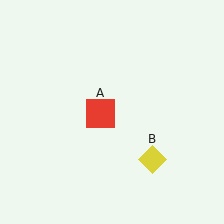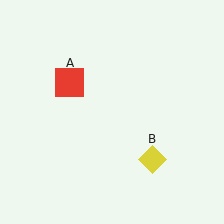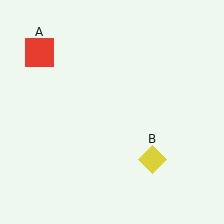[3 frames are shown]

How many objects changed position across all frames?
1 object changed position: red square (object A).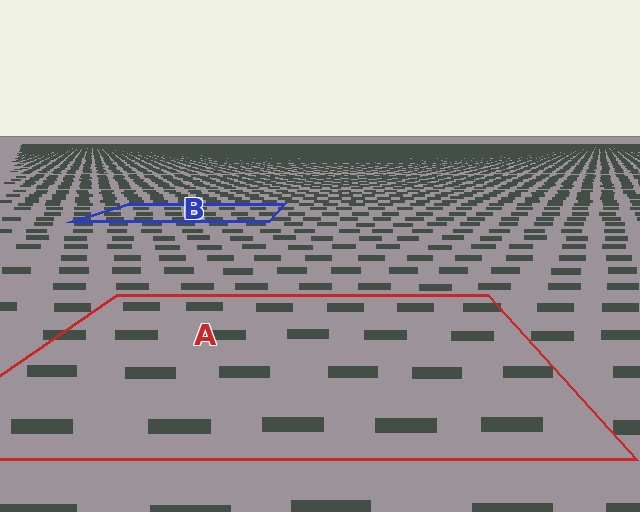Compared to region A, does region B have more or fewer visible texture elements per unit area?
Region B has more texture elements per unit area — they are packed more densely because it is farther away.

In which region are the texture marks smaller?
The texture marks are smaller in region B, because it is farther away.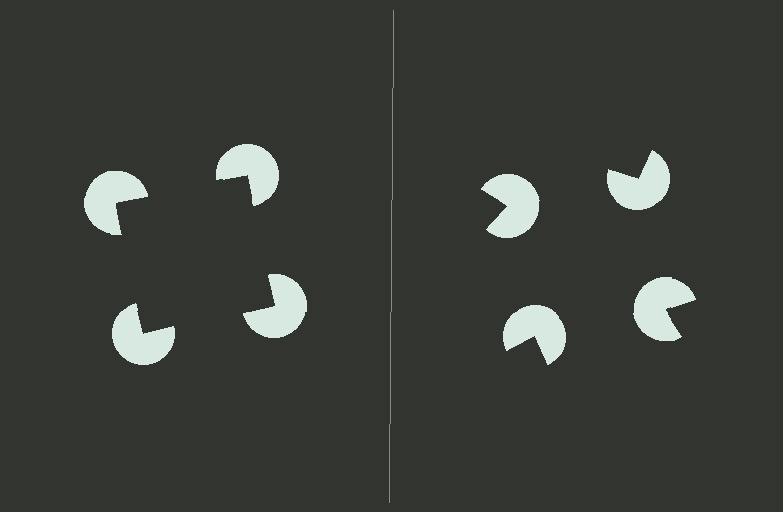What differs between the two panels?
The pac-man discs are positioned identically on both sides; only the wedge orientations differ. On the left they align to a square; on the right they are misaligned.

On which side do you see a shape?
An illusory square appears on the left side. On the right side the wedge cuts are rotated, so no coherent shape forms.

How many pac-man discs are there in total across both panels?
8 — 4 on each side.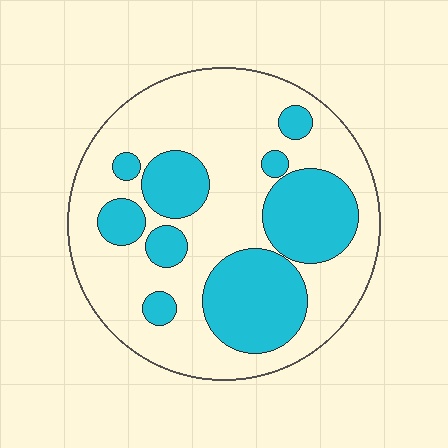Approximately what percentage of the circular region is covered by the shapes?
Approximately 35%.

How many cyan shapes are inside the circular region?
9.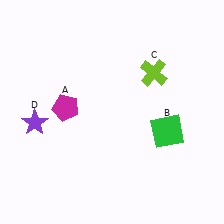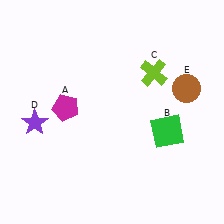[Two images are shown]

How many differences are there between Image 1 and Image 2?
There is 1 difference between the two images.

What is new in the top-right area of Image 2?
A brown circle (E) was added in the top-right area of Image 2.